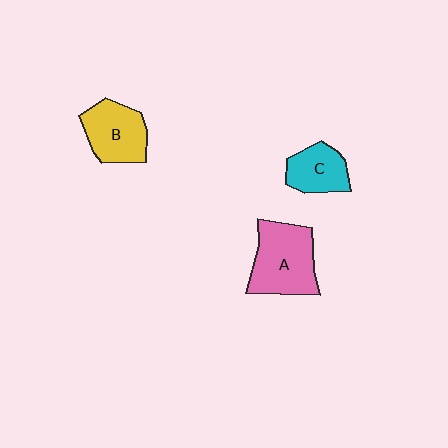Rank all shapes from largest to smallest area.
From largest to smallest: A (pink), B (yellow), C (cyan).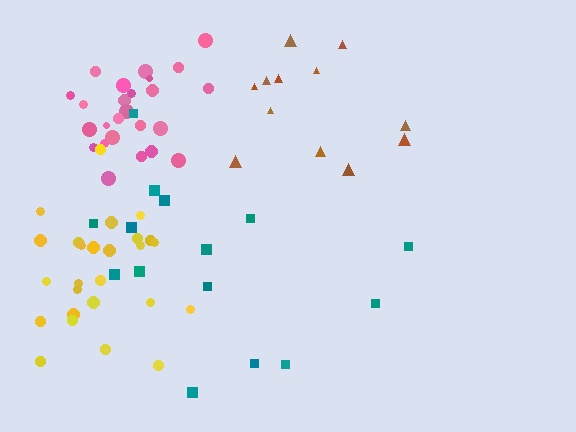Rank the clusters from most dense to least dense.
pink, yellow, brown, teal.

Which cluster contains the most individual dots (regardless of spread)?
Yellow (26).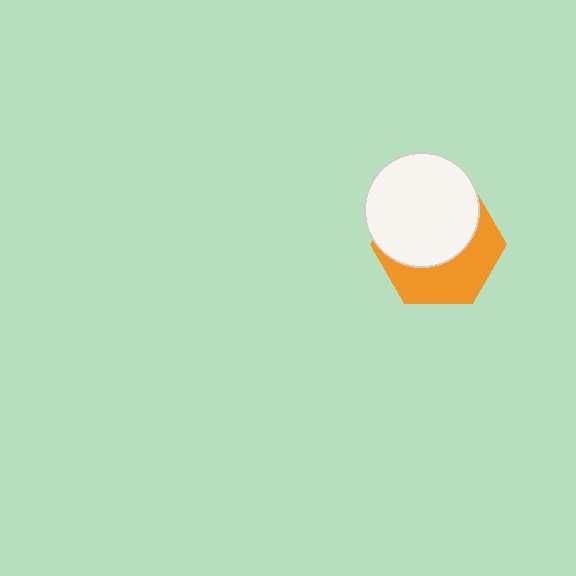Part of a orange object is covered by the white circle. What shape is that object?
It is a hexagon.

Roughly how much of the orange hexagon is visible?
A small part of it is visible (roughly 44%).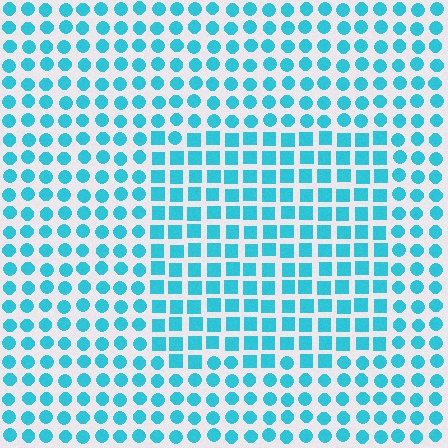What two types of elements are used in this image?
The image uses squares inside the rectangle region and circles outside it.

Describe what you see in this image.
The image is filled with small cyan elements arranged in a uniform grid. A rectangle-shaped region contains squares, while the surrounding area contains circles. The boundary is defined purely by the change in element shape.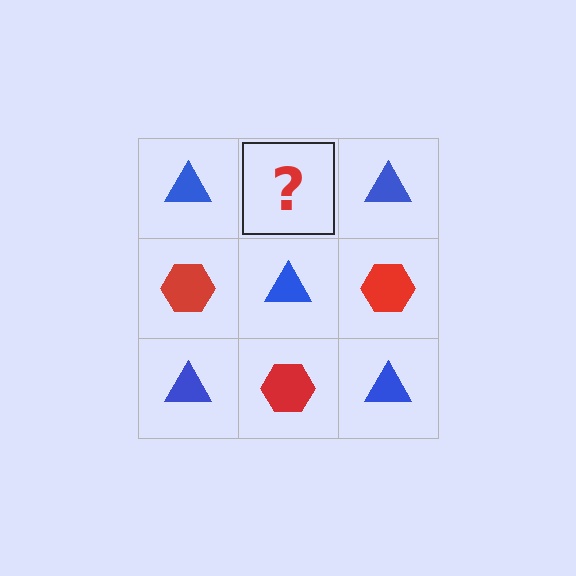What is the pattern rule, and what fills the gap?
The rule is that it alternates blue triangle and red hexagon in a checkerboard pattern. The gap should be filled with a red hexagon.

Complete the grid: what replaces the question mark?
The question mark should be replaced with a red hexagon.